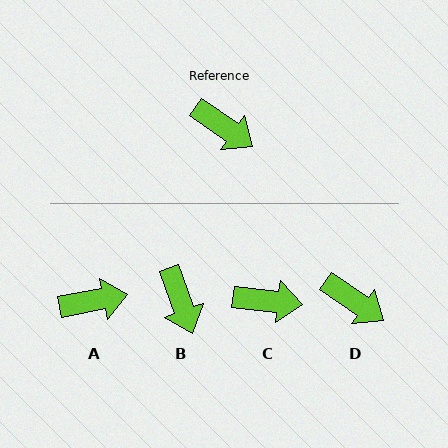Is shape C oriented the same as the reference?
No, it is off by about 28 degrees.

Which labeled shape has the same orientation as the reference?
D.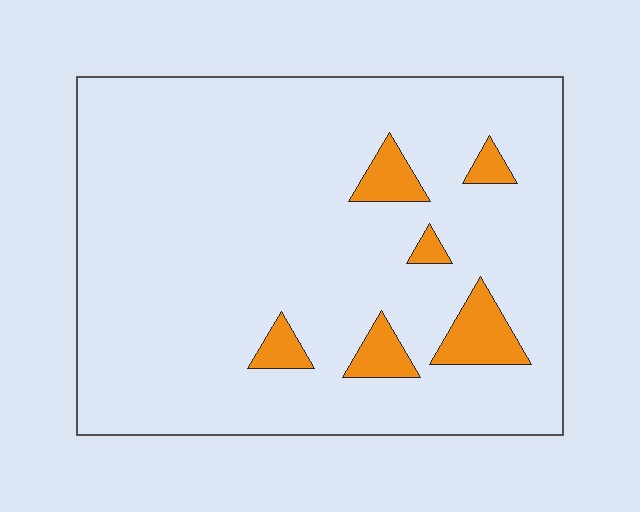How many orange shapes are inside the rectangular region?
6.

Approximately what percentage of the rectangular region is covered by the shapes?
Approximately 10%.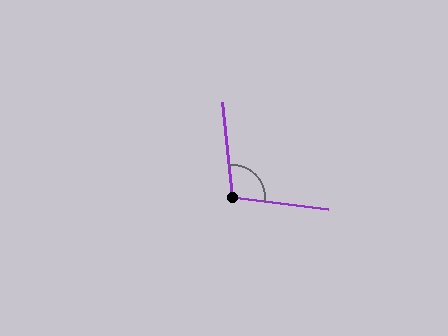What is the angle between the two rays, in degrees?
Approximately 102 degrees.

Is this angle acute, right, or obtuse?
It is obtuse.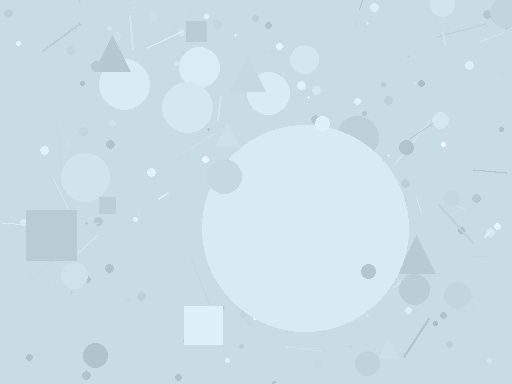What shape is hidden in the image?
A circle is hidden in the image.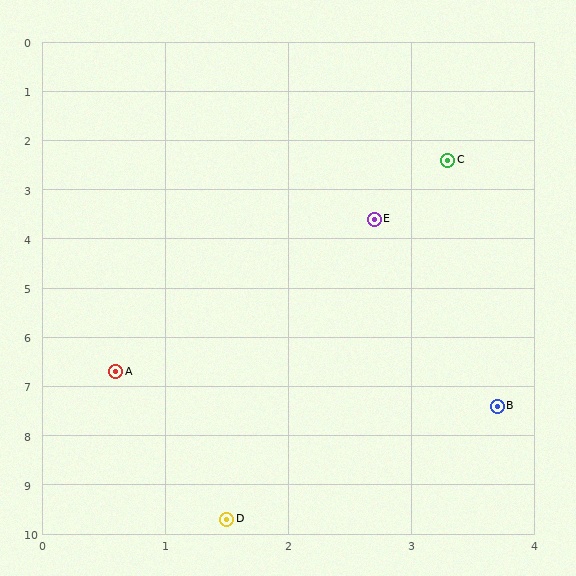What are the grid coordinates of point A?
Point A is at approximately (0.6, 6.7).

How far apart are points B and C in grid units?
Points B and C are about 5.0 grid units apart.